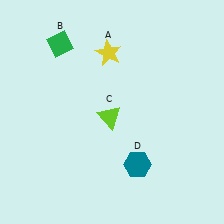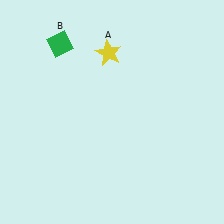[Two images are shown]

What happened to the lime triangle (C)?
The lime triangle (C) was removed in Image 2. It was in the bottom-left area of Image 1.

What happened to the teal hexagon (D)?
The teal hexagon (D) was removed in Image 2. It was in the bottom-right area of Image 1.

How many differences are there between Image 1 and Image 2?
There are 2 differences between the two images.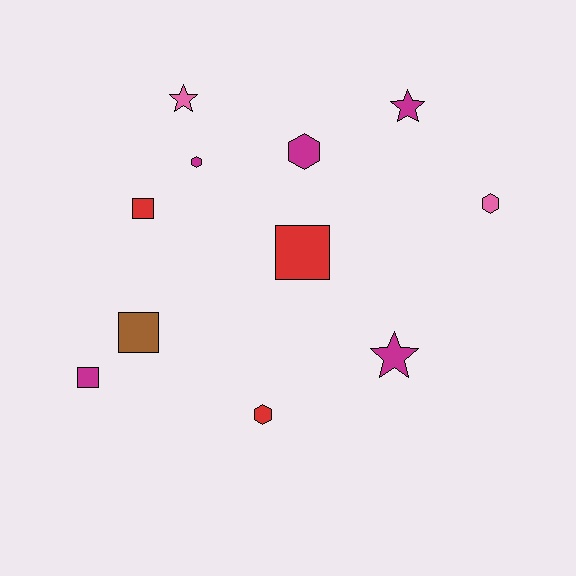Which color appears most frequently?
Magenta, with 5 objects.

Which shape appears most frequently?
Hexagon, with 4 objects.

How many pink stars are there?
There is 1 pink star.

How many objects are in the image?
There are 11 objects.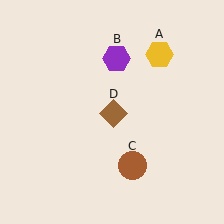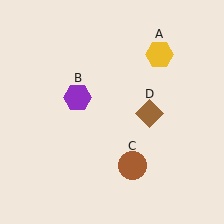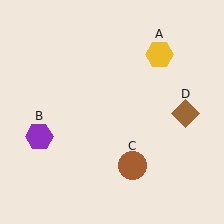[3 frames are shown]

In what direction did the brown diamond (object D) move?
The brown diamond (object D) moved right.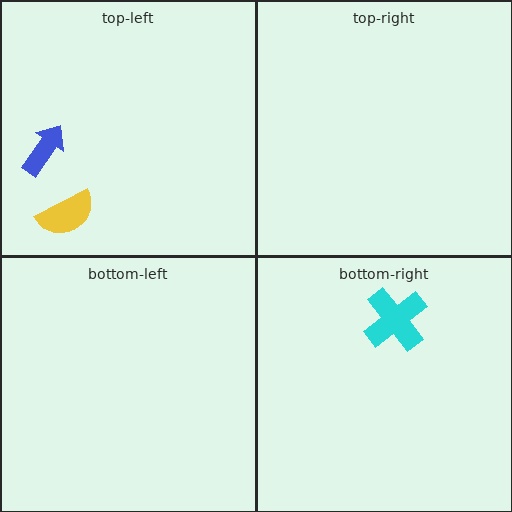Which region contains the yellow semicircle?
The top-left region.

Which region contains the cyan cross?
The bottom-right region.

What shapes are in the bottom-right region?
The cyan cross.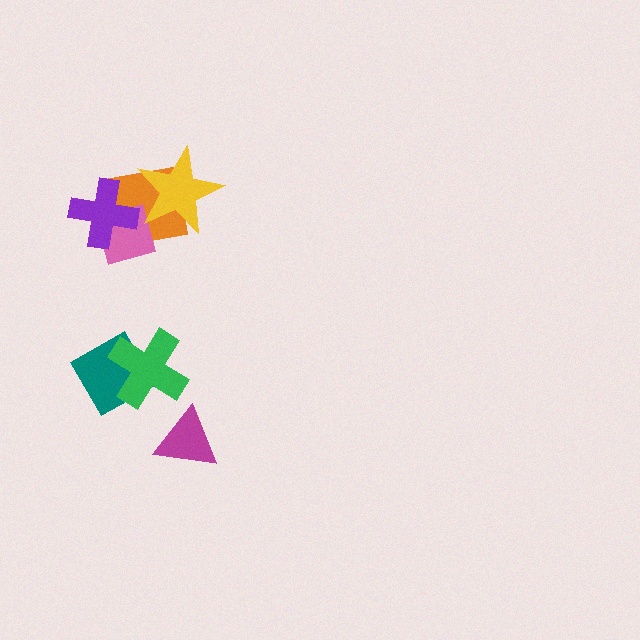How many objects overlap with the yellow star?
2 objects overlap with the yellow star.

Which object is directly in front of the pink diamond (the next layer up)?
The purple cross is directly in front of the pink diamond.